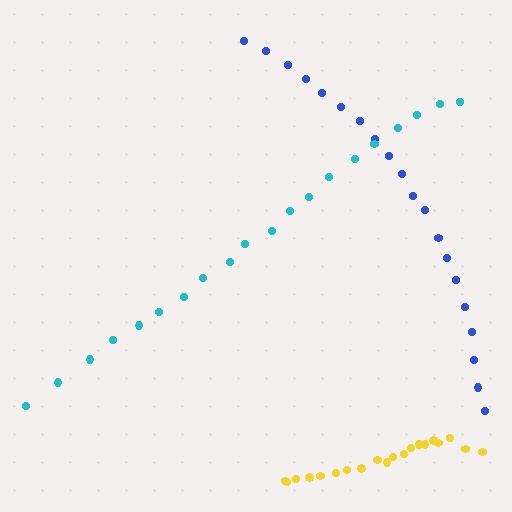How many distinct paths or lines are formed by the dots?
There are 3 distinct paths.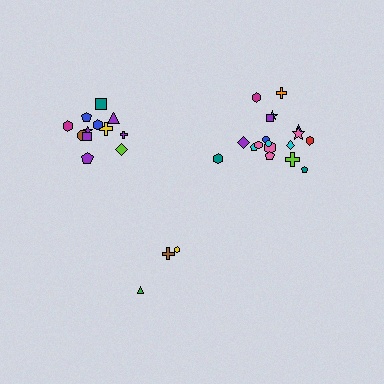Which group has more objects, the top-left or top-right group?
The top-right group.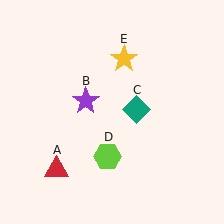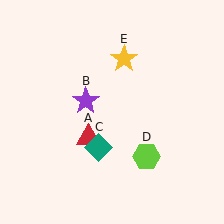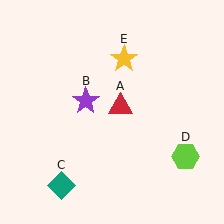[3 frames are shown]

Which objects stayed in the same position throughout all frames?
Purple star (object B) and yellow star (object E) remained stationary.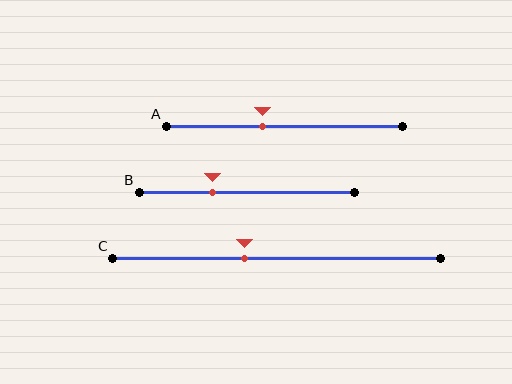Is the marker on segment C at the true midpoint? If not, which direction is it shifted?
No, the marker on segment C is shifted to the left by about 10% of the segment length.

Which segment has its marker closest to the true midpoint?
Segment A has its marker closest to the true midpoint.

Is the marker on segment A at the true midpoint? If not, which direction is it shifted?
No, the marker on segment A is shifted to the left by about 9% of the segment length.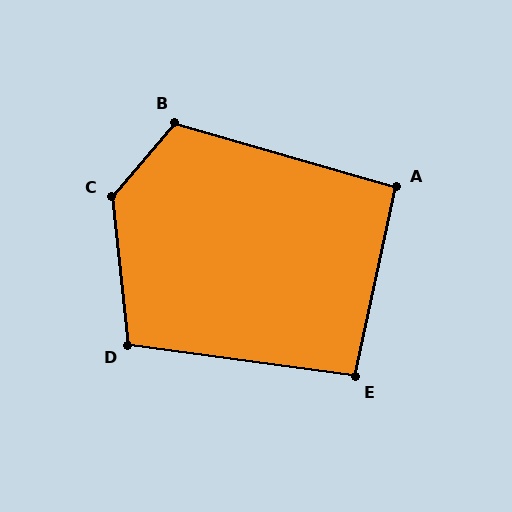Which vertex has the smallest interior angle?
A, at approximately 94 degrees.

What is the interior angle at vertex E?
Approximately 94 degrees (approximately right).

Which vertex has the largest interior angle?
C, at approximately 133 degrees.